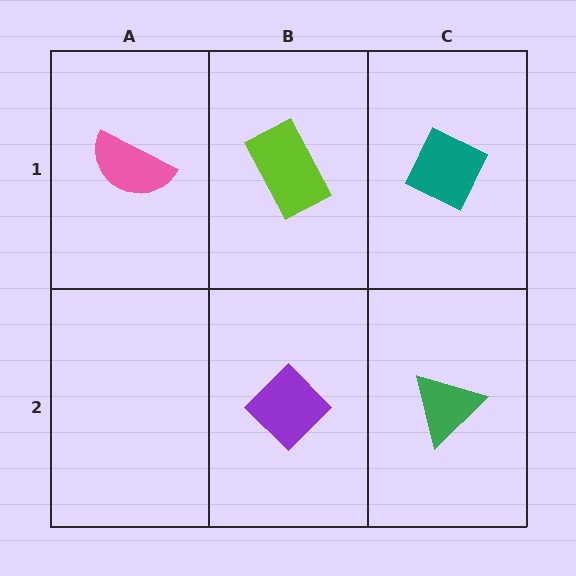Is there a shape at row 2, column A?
No, that cell is empty.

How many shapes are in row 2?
2 shapes.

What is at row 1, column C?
A teal diamond.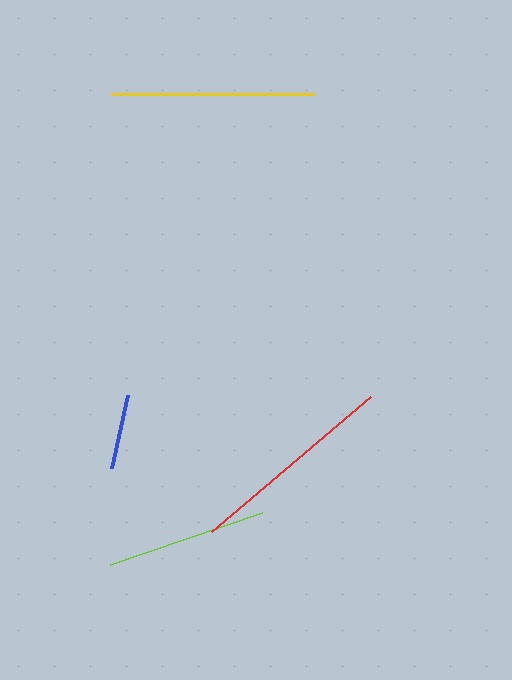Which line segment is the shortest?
The blue line is the shortest at approximately 75 pixels.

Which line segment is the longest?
The red line is the longest at approximately 209 pixels.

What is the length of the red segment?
The red segment is approximately 209 pixels long.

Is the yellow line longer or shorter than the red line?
The red line is longer than the yellow line.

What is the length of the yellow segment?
The yellow segment is approximately 203 pixels long.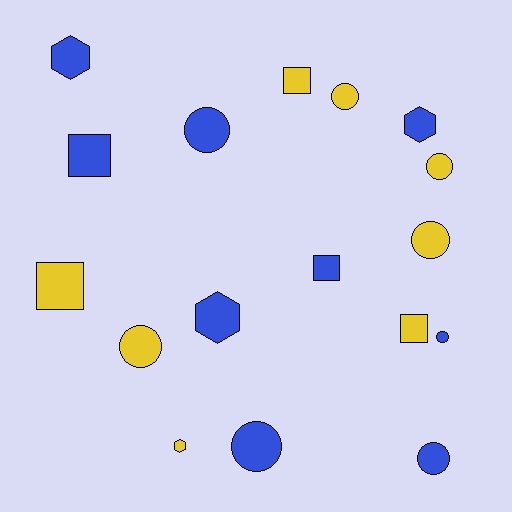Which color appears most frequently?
Blue, with 9 objects.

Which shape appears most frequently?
Circle, with 8 objects.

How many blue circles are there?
There are 4 blue circles.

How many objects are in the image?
There are 17 objects.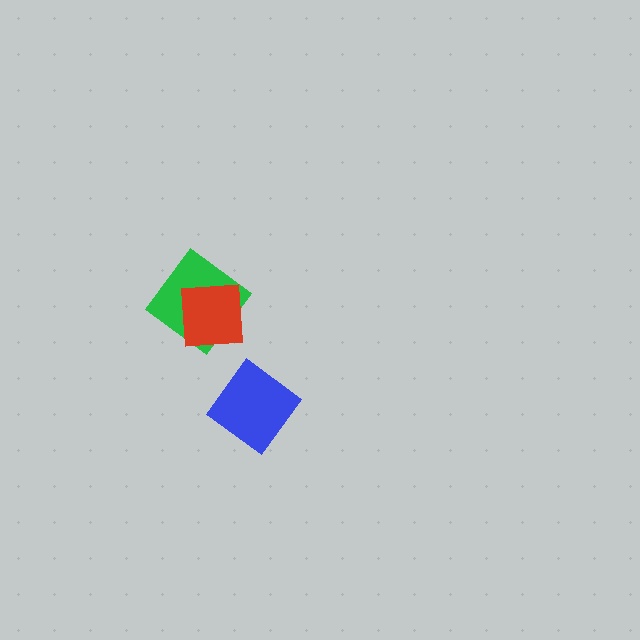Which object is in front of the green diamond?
The red square is in front of the green diamond.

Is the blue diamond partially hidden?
No, no other shape covers it.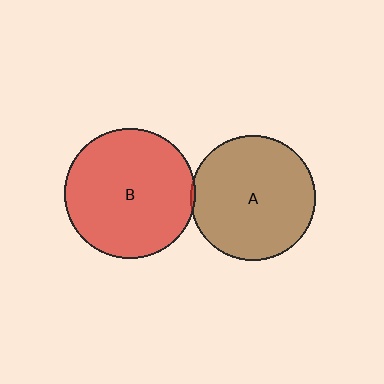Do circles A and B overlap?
Yes.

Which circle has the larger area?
Circle B (red).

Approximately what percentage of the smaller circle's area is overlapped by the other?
Approximately 5%.